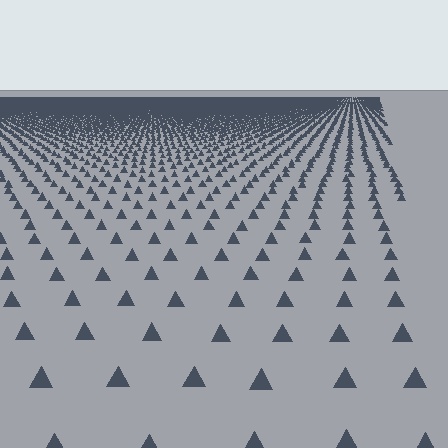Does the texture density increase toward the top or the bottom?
Density increases toward the top.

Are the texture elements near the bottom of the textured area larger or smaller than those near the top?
Larger. Near the bottom, elements are closer to the viewer and appear at a bigger on-screen size.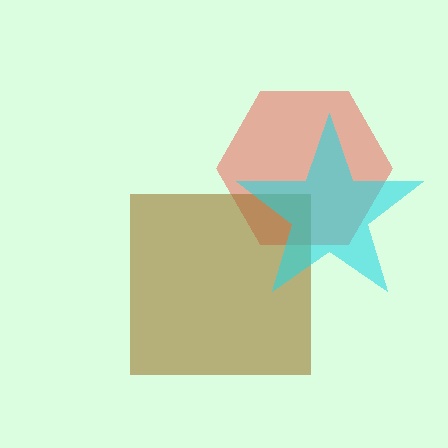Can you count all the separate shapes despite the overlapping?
Yes, there are 3 separate shapes.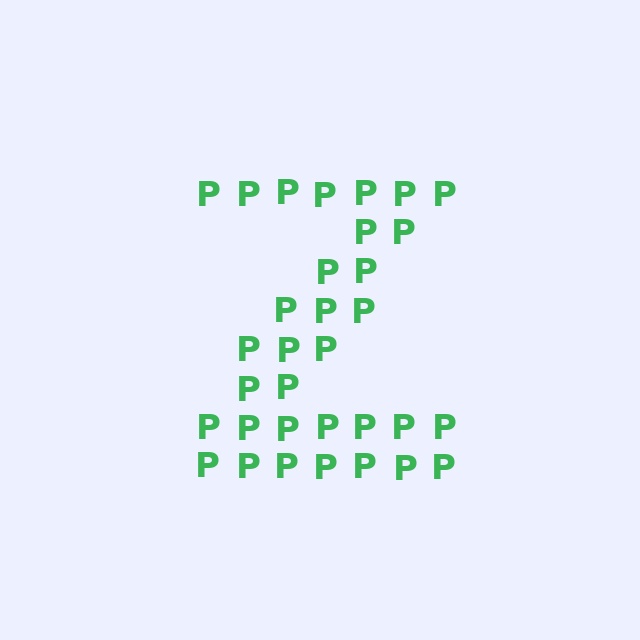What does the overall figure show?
The overall figure shows the letter Z.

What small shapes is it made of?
It is made of small letter P's.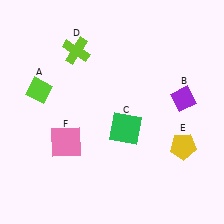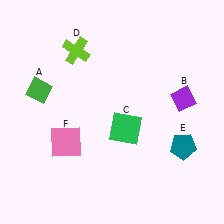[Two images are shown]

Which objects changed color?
A changed from lime to green. E changed from yellow to teal.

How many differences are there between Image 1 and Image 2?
There are 2 differences between the two images.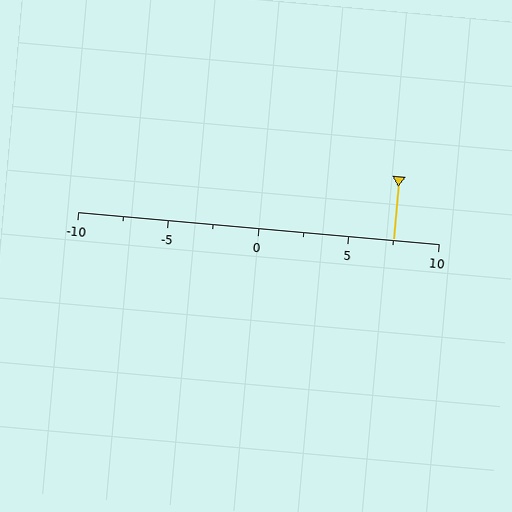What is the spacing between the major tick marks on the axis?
The major ticks are spaced 5 apart.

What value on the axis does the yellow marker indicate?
The marker indicates approximately 7.5.